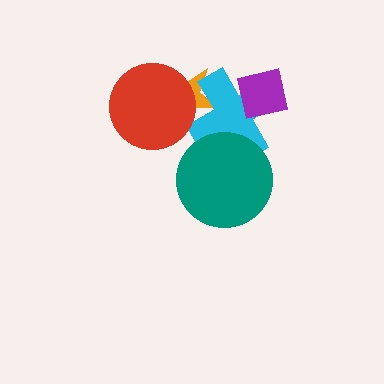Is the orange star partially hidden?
Yes, it is partially covered by another shape.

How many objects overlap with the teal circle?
1 object overlaps with the teal circle.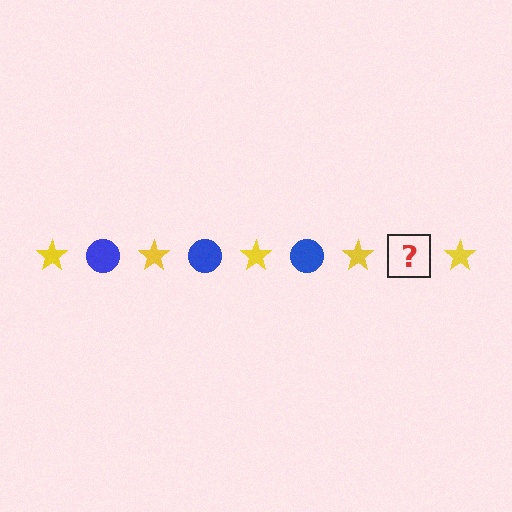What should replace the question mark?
The question mark should be replaced with a blue circle.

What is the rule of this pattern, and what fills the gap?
The rule is that the pattern alternates between yellow star and blue circle. The gap should be filled with a blue circle.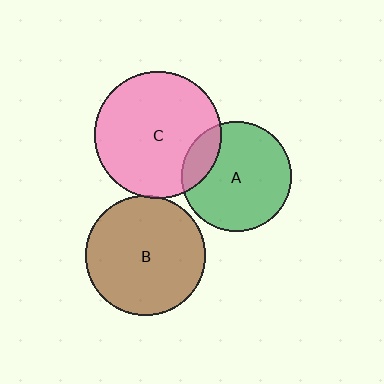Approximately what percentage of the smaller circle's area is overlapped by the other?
Approximately 15%.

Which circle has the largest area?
Circle C (pink).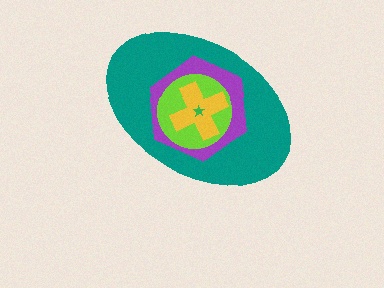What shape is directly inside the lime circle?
The yellow cross.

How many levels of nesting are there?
5.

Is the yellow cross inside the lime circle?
Yes.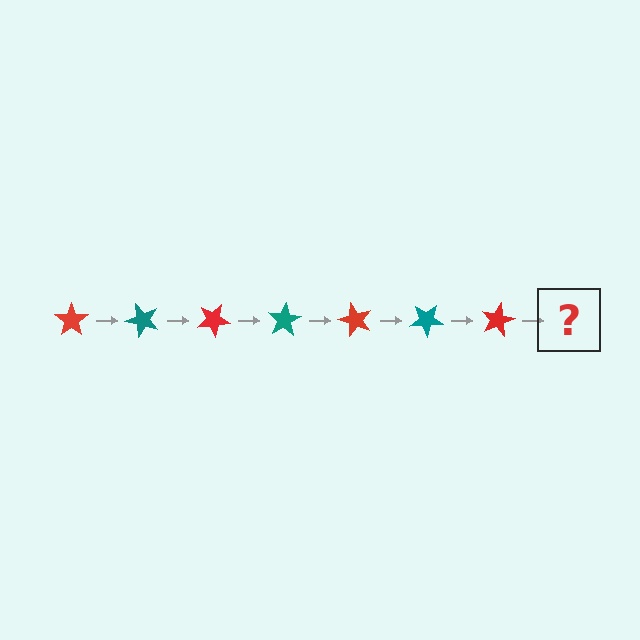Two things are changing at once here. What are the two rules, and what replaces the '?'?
The two rules are that it rotates 50 degrees each step and the color cycles through red and teal. The '?' should be a teal star, rotated 350 degrees from the start.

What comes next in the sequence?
The next element should be a teal star, rotated 350 degrees from the start.